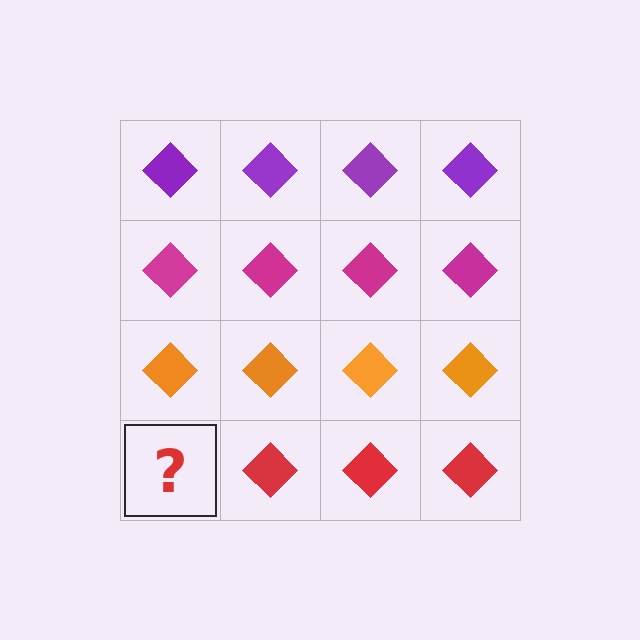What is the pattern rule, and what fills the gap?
The rule is that each row has a consistent color. The gap should be filled with a red diamond.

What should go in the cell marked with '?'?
The missing cell should contain a red diamond.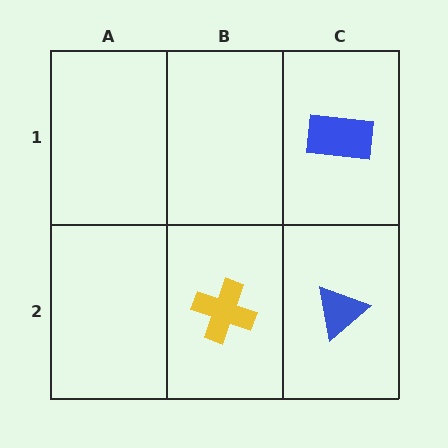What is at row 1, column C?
A blue rectangle.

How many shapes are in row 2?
2 shapes.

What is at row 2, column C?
A blue triangle.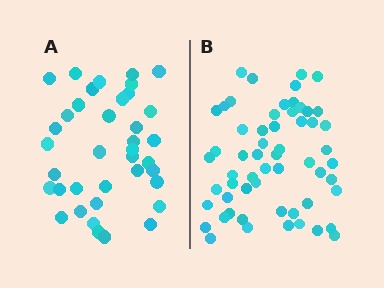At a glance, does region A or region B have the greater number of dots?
Region B (the right region) has more dots.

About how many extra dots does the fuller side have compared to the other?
Region B has approximately 20 more dots than region A.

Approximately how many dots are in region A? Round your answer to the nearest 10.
About 40 dots. (The exact count is 38, which rounds to 40.)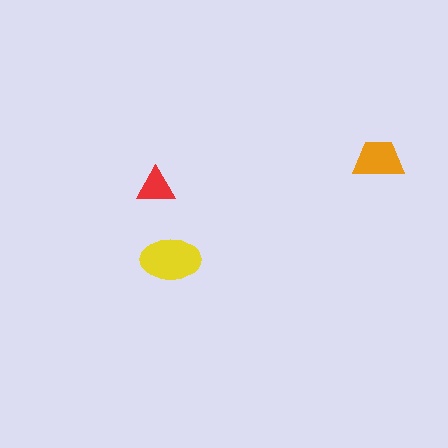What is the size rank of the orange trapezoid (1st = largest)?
2nd.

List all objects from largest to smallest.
The yellow ellipse, the orange trapezoid, the red triangle.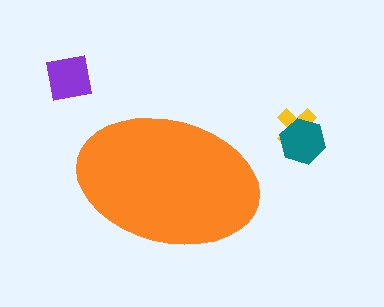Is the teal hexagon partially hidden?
No, the teal hexagon is fully visible.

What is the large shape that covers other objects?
An orange ellipse.